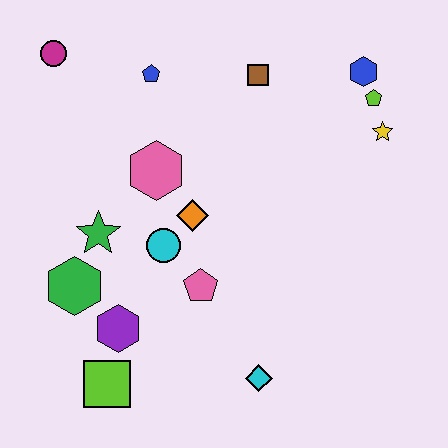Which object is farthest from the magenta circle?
The cyan diamond is farthest from the magenta circle.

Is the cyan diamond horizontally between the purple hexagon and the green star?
No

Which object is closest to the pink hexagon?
The orange diamond is closest to the pink hexagon.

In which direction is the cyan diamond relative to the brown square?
The cyan diamond is below the brown square.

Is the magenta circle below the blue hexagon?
No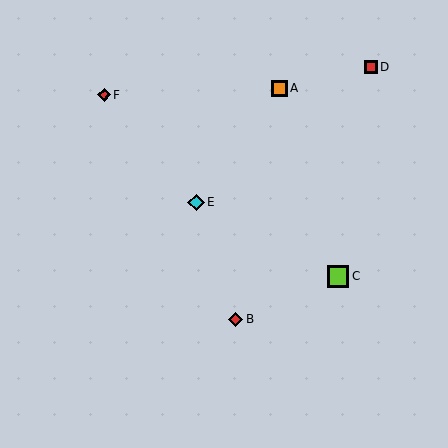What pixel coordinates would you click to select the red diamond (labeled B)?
Click at (235, 319) to select the red diamond B.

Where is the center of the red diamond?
The center of the red diamond is at (104, 95).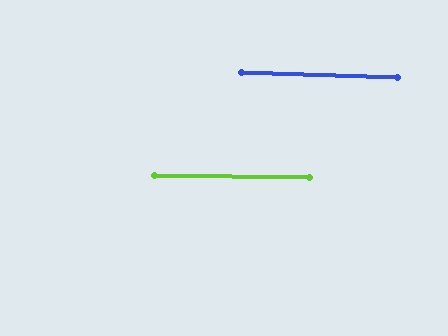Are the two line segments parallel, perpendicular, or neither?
Parallel — their directions differ by only 1.1°.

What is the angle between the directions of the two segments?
Approximately 1 degree.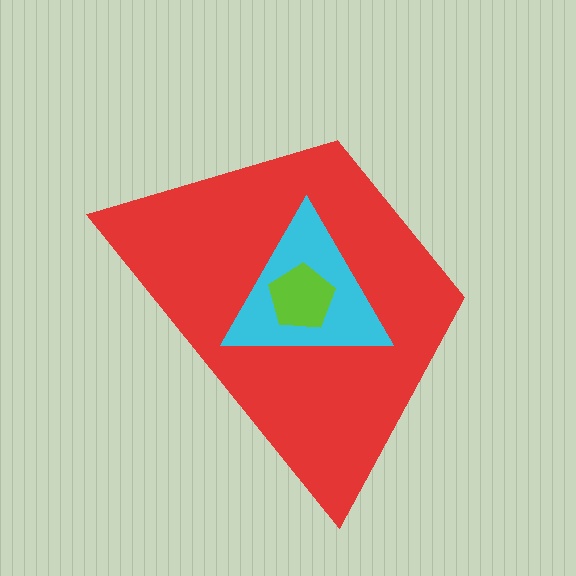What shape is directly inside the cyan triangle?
The lime pentagon.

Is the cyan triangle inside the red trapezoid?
Yes.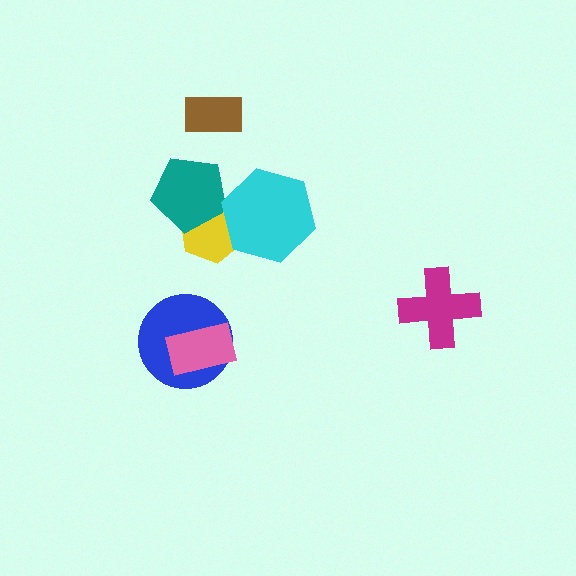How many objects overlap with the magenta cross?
0 objects overlap with the magenta cross.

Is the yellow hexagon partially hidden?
Yes, it is partially covered by another shape.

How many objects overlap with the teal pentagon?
1 object overlaps with the teal pentagon.